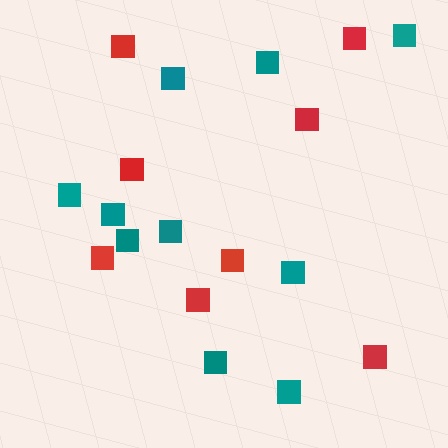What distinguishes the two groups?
There are 2 groups: one group of red squares (8) and one group of teal squares (10).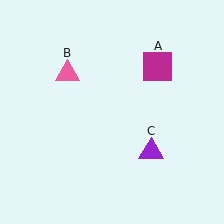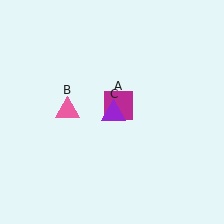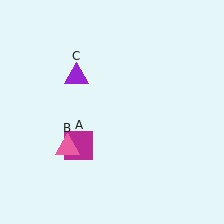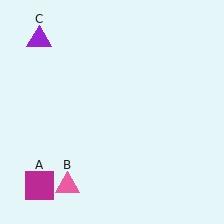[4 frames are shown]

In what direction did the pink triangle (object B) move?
The pink triangle (object B) moved down.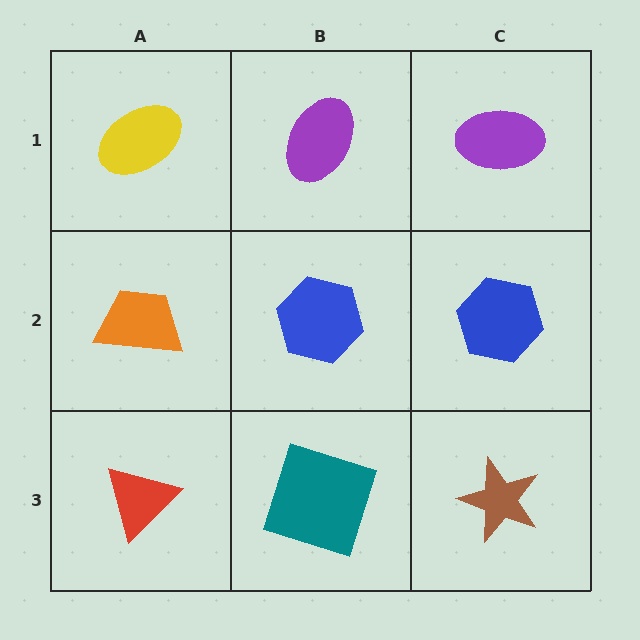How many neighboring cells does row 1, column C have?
2.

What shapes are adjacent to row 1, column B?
A blue hexagon (row 2, column B), a yellow ellipse (row 1, column A), a purple ellipse (row 1, column C).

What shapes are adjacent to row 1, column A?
An orange trapezoid (row 2, column A), a purple ellipse (row 1, column B).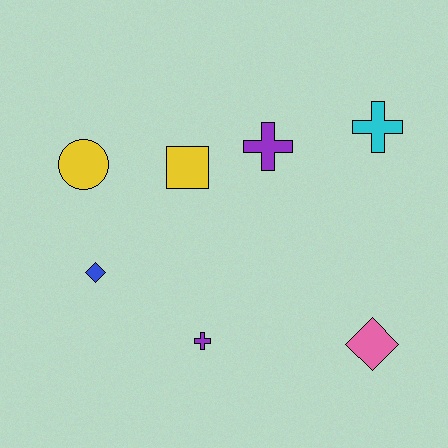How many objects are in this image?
There are 7 objects.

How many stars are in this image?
There are no stars.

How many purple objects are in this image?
There are 2 purple objects.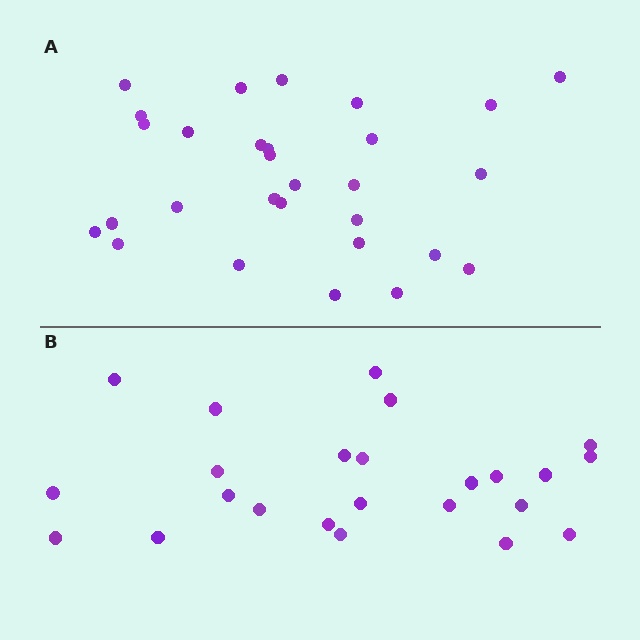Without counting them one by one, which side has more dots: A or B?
Region A (the top region) has more dots.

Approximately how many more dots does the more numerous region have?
Region A has about 5 more dots than region B.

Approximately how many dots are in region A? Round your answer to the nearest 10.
About 30 dots. (The exact count is 29, which rounds to 30.)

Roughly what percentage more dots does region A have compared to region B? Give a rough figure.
About 20% more.